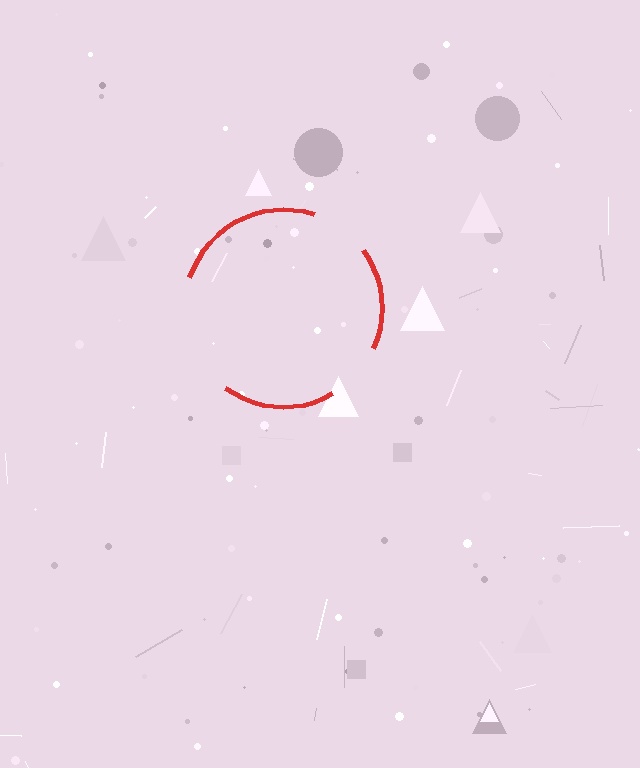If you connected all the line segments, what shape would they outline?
They would outline a circle.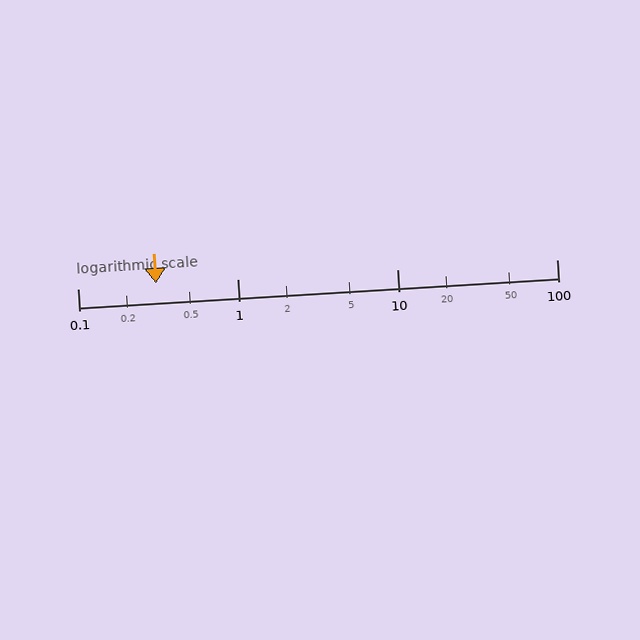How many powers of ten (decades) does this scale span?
The scale spans 3 decades, from 0.1 to 100.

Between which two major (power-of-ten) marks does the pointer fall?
The pointer is between 0.1 and 1.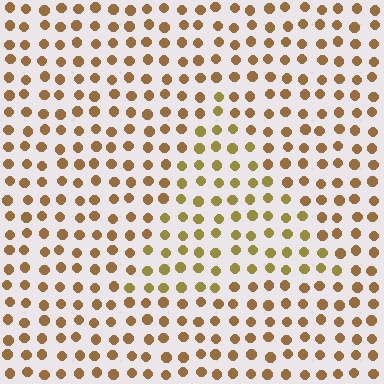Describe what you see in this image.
The image is filled with small brown elements in a uniform arrangement. A triangle-shaped region is visible where the elements are tinted to a slightly different hue, forming a subtle color boundary.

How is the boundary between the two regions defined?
The boundary is defined purely by a slight shift in hue (about 22 degrees). Spacing, size, and orientation are identical on both sides.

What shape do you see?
I see a triangle.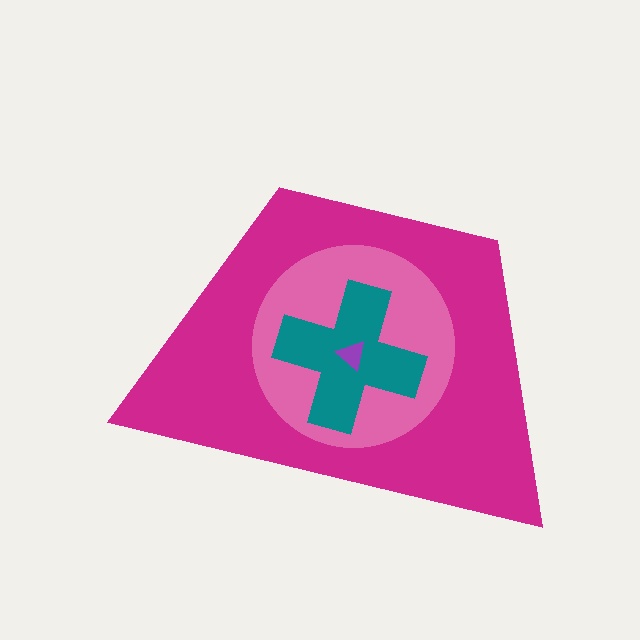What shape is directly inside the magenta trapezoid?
The pink circle.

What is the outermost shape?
The magenta trapezoid.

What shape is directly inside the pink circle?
The teal cross.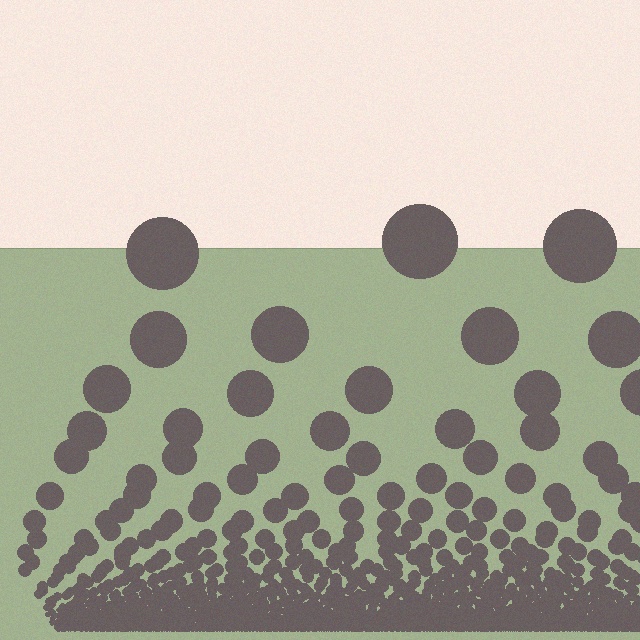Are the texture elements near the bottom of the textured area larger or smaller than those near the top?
Smaller. The gradient is inverted — elements near the bottom are smaller and denser.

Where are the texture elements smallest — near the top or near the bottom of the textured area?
Near the bottom.